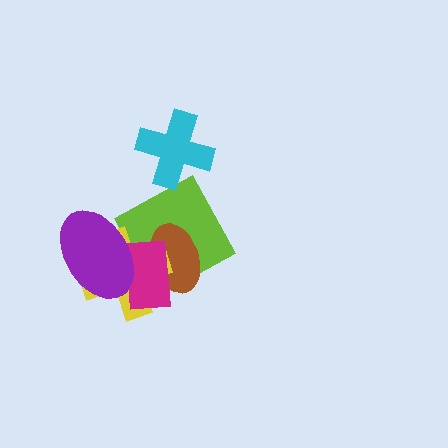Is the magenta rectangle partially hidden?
Yes, it is partially covered by another shape.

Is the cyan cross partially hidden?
No, no other shape covers it.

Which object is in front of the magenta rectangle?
The purple ellipse is in front of the magenta rectangle.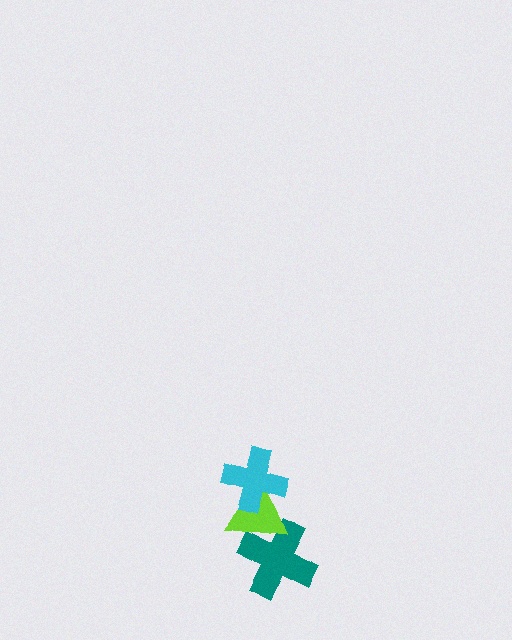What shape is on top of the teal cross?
The lime triangle is on top of the teal cross.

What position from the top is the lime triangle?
The lime triangle is 2nd from the top.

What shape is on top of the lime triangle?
The cyan cross is on top of the lime triangle.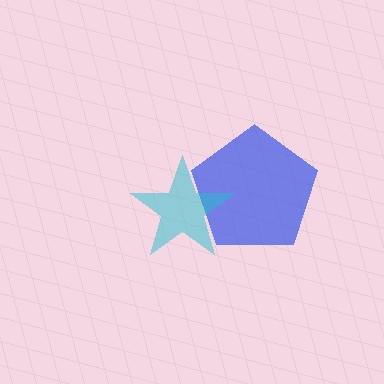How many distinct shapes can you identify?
There are 2 distinct shapes: a blue pentagon, a cyan star.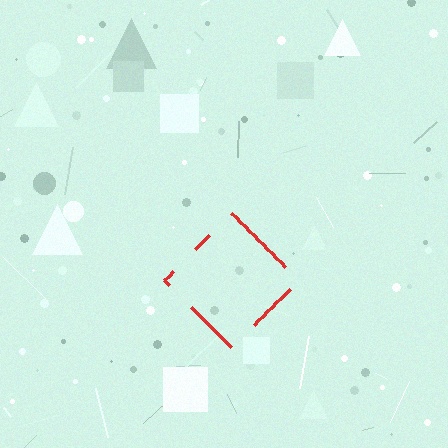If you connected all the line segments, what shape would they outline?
They would outline a diamond.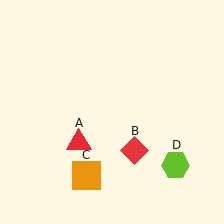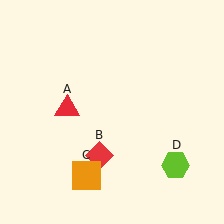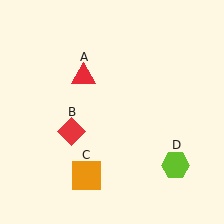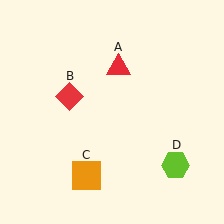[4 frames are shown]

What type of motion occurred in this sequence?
The red triangle (object A), red diamond (object B) rotated clockwise around the center of the scene.